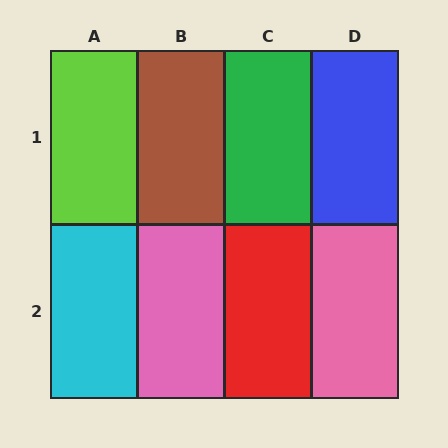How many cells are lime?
1 cell is lime.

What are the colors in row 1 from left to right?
Lime, brown, green, blue.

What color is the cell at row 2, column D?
Pink.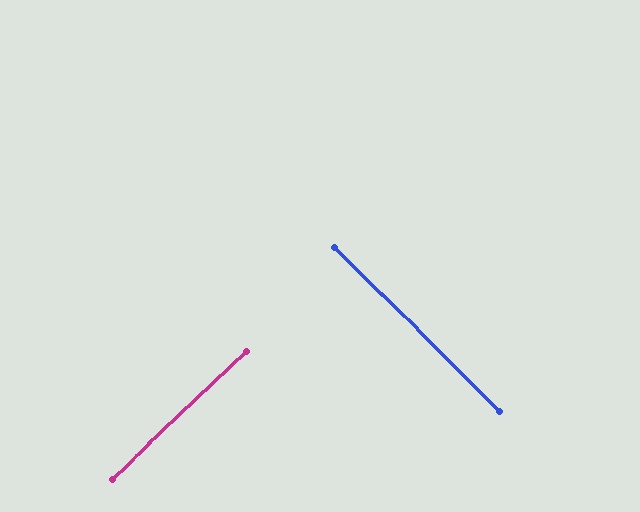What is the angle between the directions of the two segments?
Approximately 88 degrees.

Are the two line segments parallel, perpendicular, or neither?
Perpendicular — they meet at approximately 88°.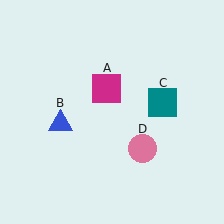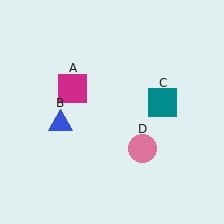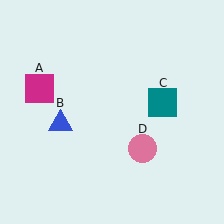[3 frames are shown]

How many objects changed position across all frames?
1 object changed position: magenta square (object A).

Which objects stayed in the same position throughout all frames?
Blue triangle (object B) and teal square (object C) and pink circle (object D) remained stationary.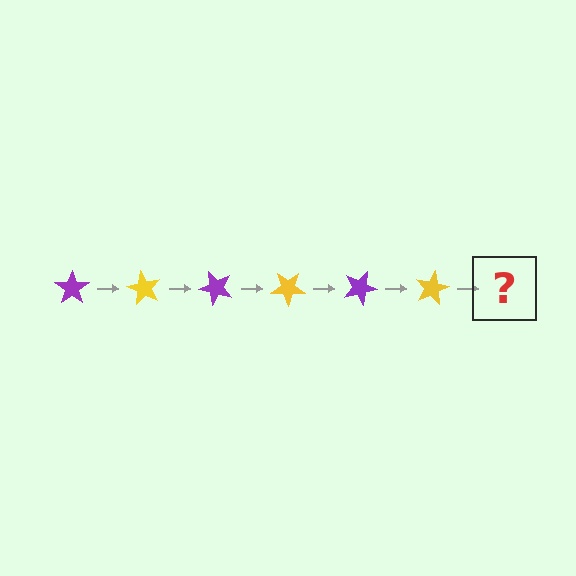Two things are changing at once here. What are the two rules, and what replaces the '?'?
The two rules are that it rotates 60 degrees each step and the color cycles through purple and yellow. The '?' should be a purple star, rotated 360 degrees from the start.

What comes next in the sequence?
The next element should be a purple star, rotated 360 degrees from the start.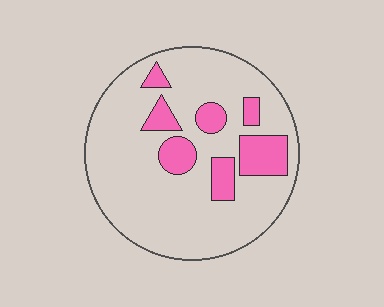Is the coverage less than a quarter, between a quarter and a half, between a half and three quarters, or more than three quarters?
Less than a quarter.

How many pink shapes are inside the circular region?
7.